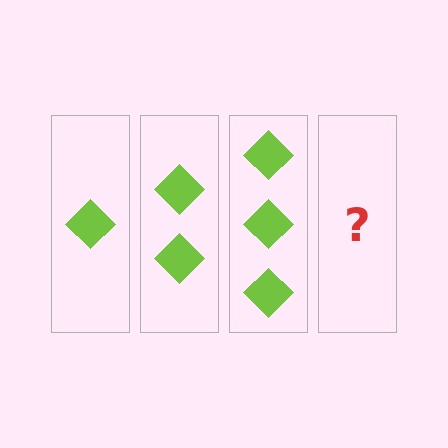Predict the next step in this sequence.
The next step is 4 diamonds.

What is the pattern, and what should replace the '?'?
The pattern is that each step adds one more diamond. The '?' should be 4 diamonds.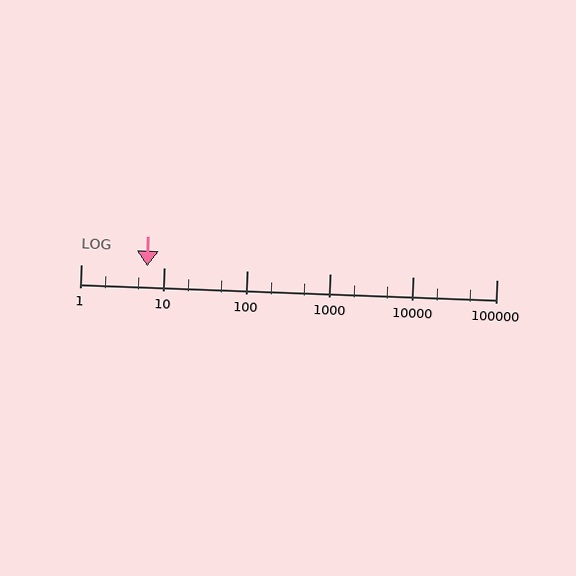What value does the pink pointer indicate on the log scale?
The pointer indicates approximately 6.3.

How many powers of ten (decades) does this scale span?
The scale spans 5 decades, from 1 to 100000.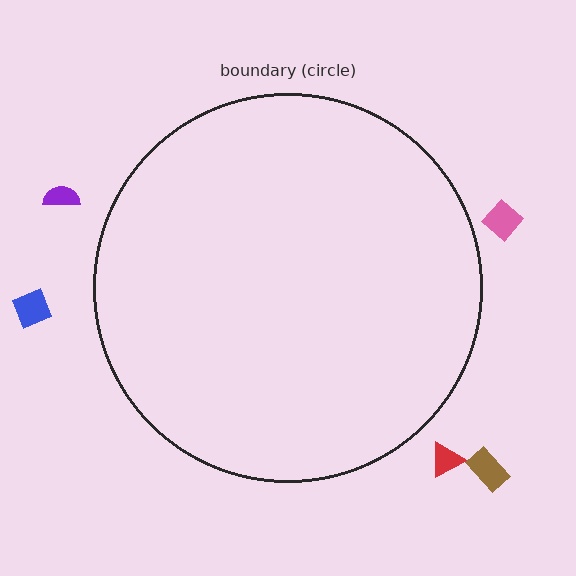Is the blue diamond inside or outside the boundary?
Outside.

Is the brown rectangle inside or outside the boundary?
Outside.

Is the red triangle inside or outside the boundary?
Outside.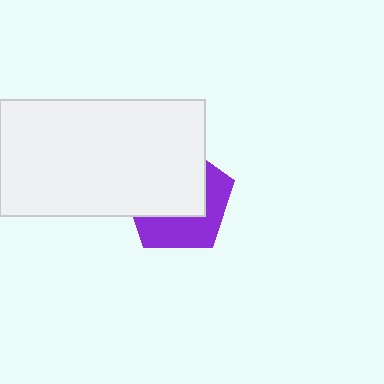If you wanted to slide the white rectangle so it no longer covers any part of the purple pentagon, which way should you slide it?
Slide it toward the upper-left — that is the most direct way to separate the two shapes.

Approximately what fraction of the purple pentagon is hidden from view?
Roughly 58% of the purple pentagon is hidden behind the white rectangle.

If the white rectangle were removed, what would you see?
You would see the complete purple pentagon.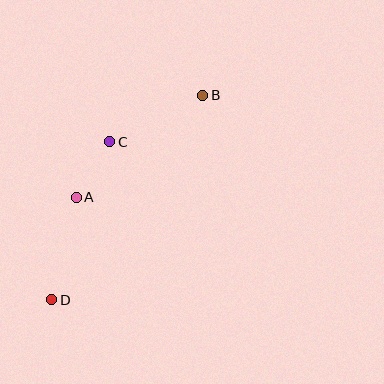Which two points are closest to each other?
Points A and C are closest to each other.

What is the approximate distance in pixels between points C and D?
The distance between C and D is approximately 169 pixels.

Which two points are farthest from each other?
Points B and D are farthest from each other.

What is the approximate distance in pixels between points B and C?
The distance between B and C is approximately 104 pixels.